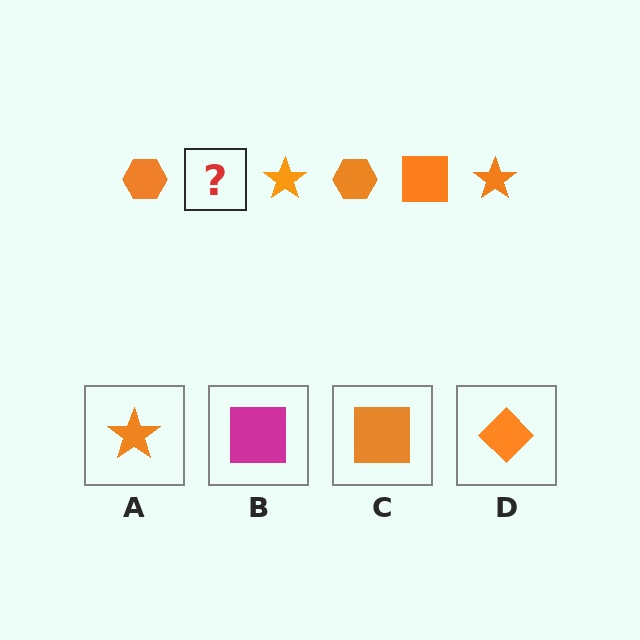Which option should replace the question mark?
Option C.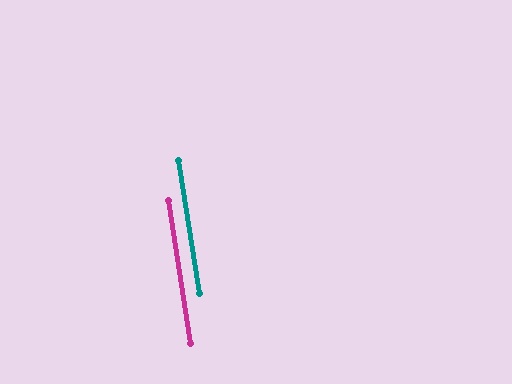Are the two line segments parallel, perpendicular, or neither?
Parallel — their directions differ by only 0.0°.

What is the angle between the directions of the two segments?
Approximately 0 degrees.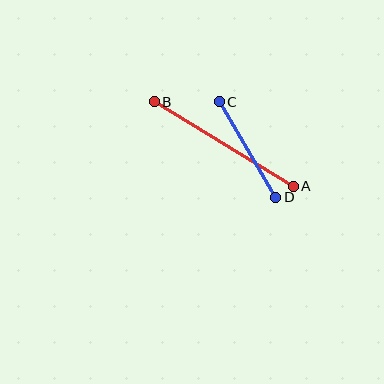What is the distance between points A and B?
The distance is approximately 163 pixels.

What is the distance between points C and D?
The distance is approximately 111 pixels.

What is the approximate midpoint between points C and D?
The midpoint is at approximately (248, 149) pixels.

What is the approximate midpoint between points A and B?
The midpoint is at approximately (224, 144) pixels.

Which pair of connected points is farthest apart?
Points A and B are farthest apart.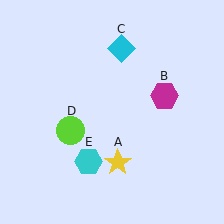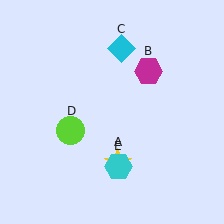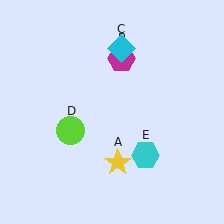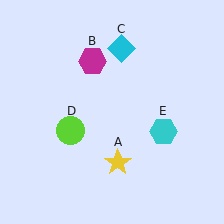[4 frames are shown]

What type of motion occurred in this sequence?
The magenta hexagon (object B), cyan hexagon (object E) rotated counterclockwise around the center of the scene.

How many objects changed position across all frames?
2 objects changed position: magenta hexagon (object B), cyan hexagon (object E).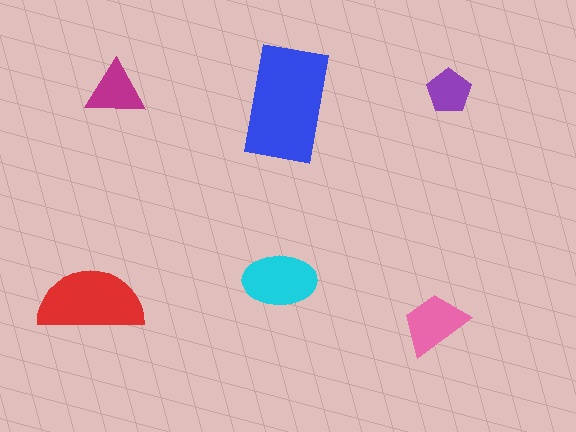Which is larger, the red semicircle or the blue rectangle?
The blue rectangle.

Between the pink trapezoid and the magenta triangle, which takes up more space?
The pink trapezoid.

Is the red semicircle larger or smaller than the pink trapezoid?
Larger.